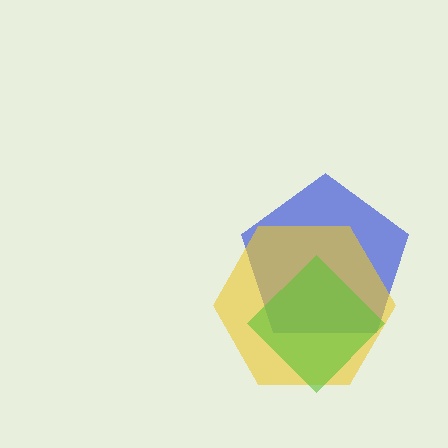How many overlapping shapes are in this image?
There are 3 overlapping shapes in the image.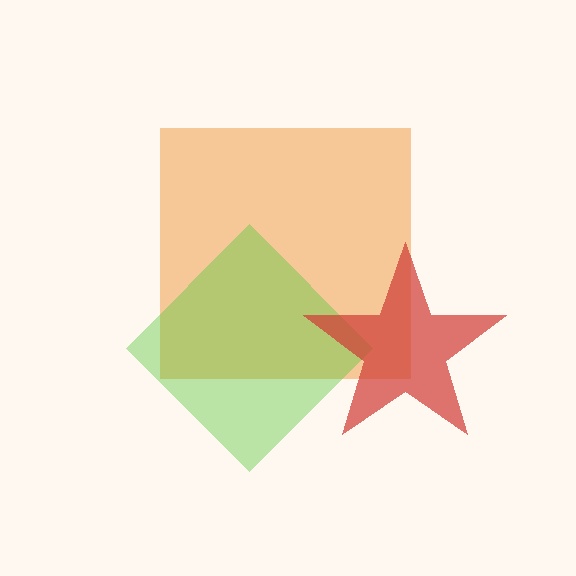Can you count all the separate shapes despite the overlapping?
Yes, there are 3 separate shapes.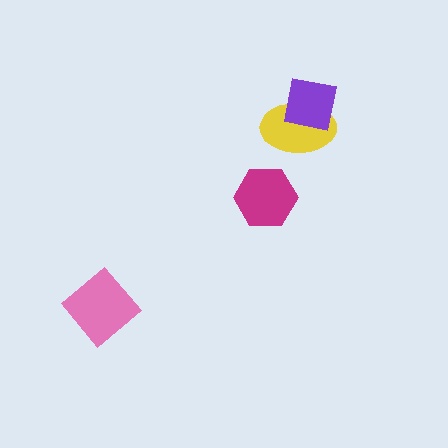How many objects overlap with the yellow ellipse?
1 object overlaps with the yellow ellipse.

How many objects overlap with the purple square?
1 object overlaps with the purple square.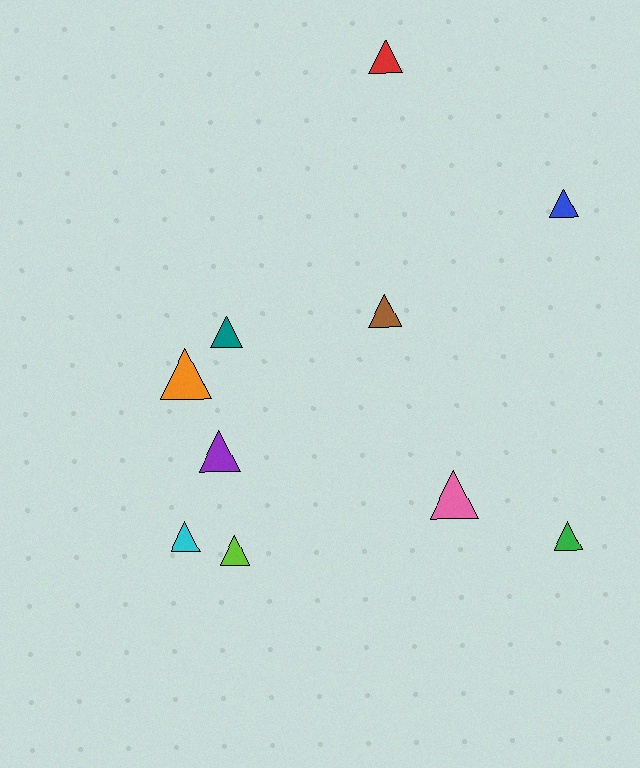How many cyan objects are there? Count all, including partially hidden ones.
There is 1 cyan object.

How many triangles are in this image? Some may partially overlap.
There are 10 triangles.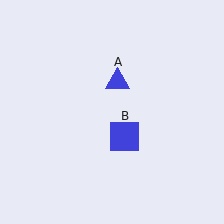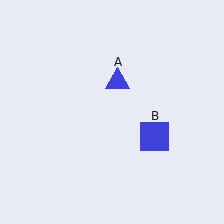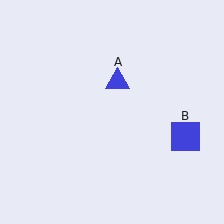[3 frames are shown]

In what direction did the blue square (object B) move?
The blue square (object B) moved right.